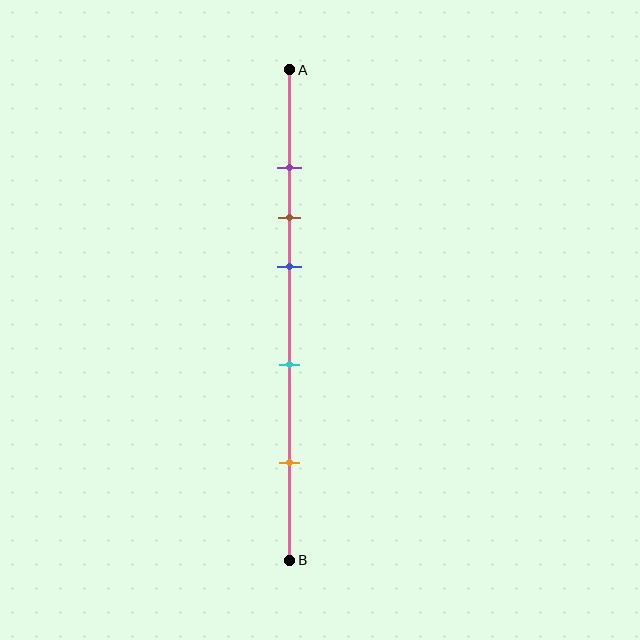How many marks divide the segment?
There are 5 marks dividing the segment.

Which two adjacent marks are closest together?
The purple and brown marks are the closest adjacent pair.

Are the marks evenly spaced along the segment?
No, the marks are not evenly spaced.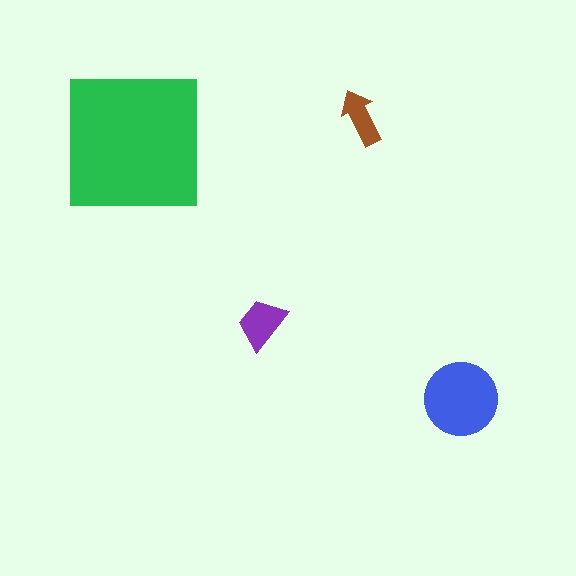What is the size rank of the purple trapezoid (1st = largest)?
3rd.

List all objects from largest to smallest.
The green square, the blue circle, the purple trapezoid, the brown arrow.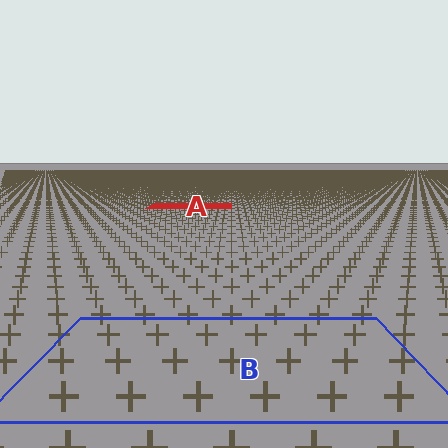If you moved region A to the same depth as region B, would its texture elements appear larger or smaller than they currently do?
They would appear larger. At a closer depth, the same texture elements are projected at a bigger on-screen size.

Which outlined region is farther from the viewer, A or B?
Region A is farther from the viewer — the texture elements inside it appear smaller and more densely packed.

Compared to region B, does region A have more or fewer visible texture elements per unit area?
Region A has more texture elements per unit area — they are packed more densely because it is farther away.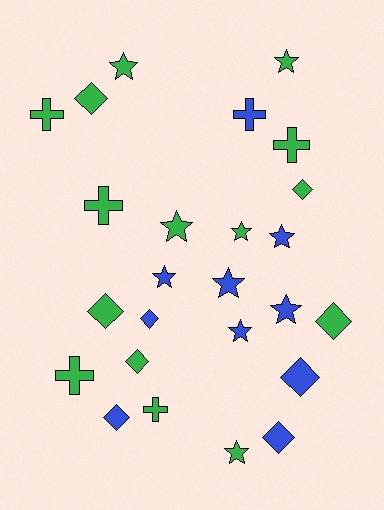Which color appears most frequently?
Green, with 15 objects.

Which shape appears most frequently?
Star, with 10 objects.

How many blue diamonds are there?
There are 4 blue diamonds.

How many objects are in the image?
There are 25 objects.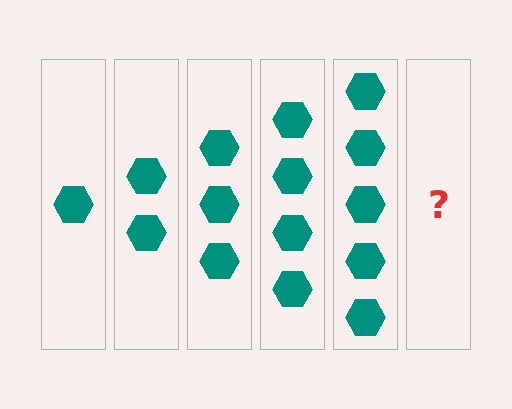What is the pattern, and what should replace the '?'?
The pattern is that each step adds one more hexagon. The '?' should be 6 hexagons.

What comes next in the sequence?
The next element should be 6 hexagons.